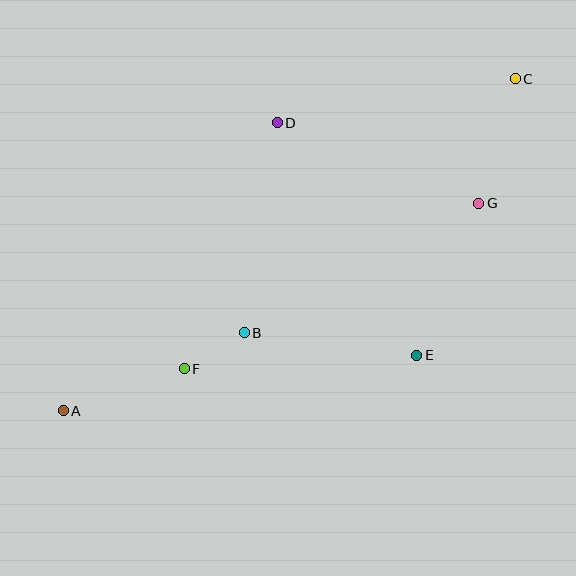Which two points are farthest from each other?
Points A and C are farthest from each other.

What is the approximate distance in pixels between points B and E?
The distance between B and E is approximately 174 pixels.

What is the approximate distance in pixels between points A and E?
The distance between A and E is approximately 358 pixels.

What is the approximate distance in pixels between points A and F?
The distance between A and F is approximately 128 pixels.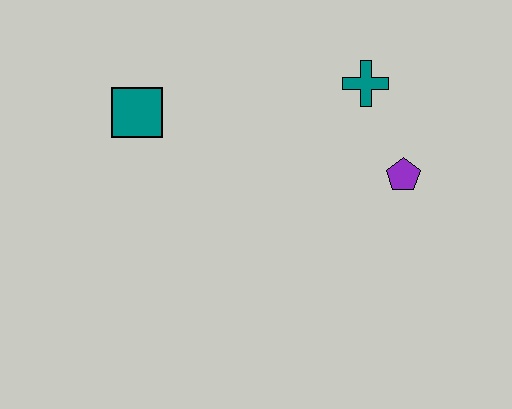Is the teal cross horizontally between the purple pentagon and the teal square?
Yes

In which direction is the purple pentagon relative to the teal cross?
The purple pentagon is below the teal cross.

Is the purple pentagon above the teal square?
No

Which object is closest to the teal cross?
The purple pentagon is closest to the teal cross.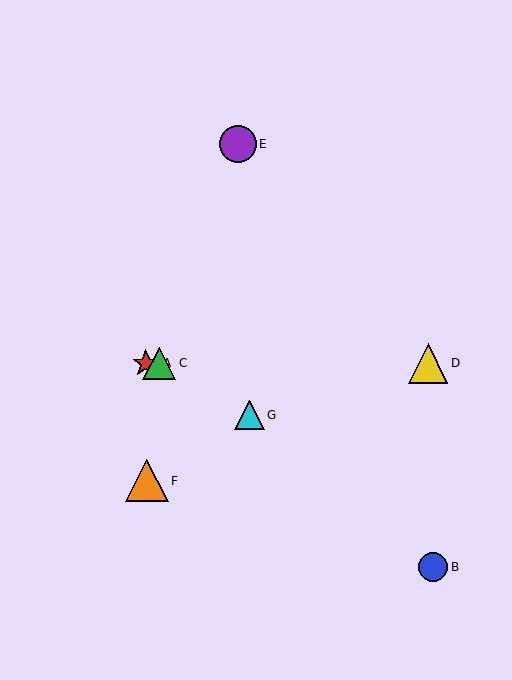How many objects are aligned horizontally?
3 objects (A, C, D) are aligned horizontally.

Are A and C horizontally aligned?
Yes, both are at y≈363.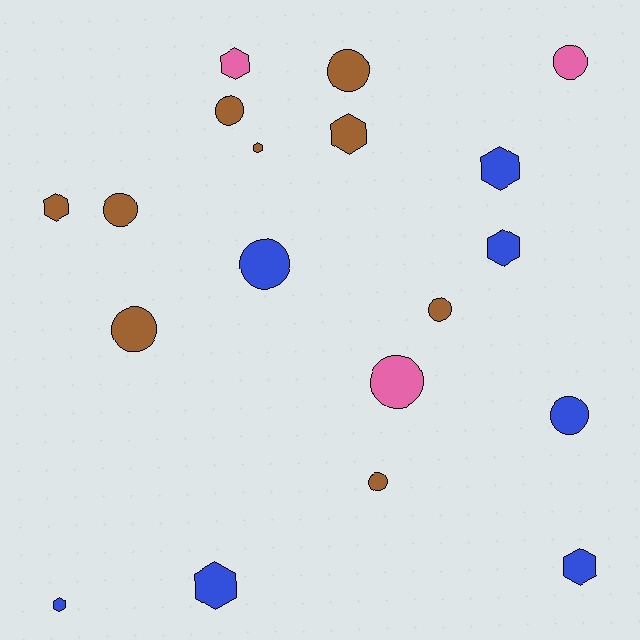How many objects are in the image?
There are 19 objects.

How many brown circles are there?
There are 6 brown circles.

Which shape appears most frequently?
Circle, with 10 objects.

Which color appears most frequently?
Brown, with 9 objects.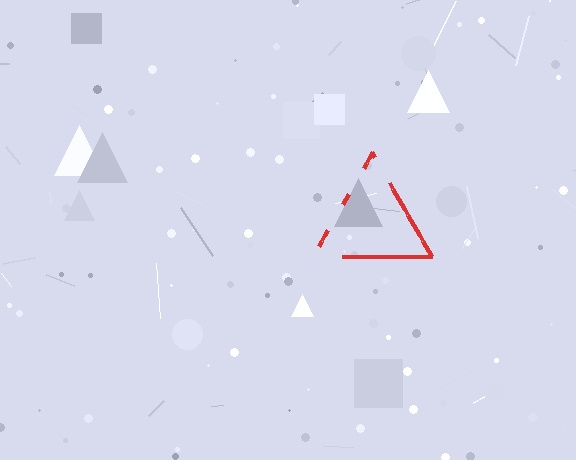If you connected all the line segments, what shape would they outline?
They would outline a triangle.